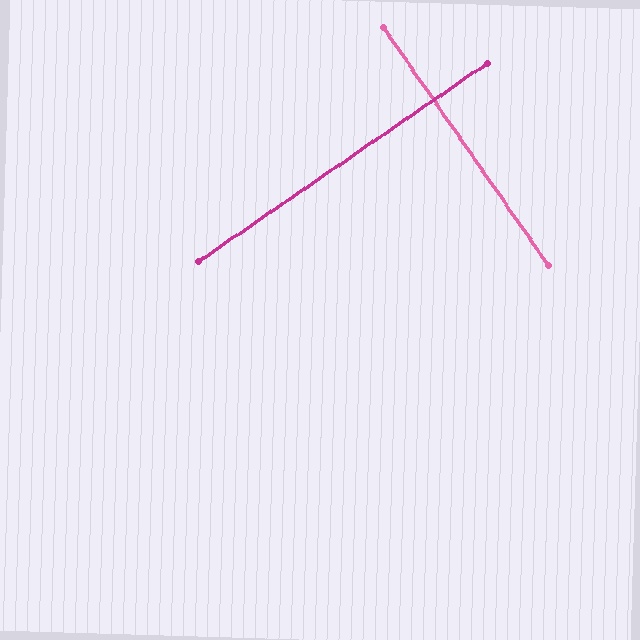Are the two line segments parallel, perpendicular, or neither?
Perpendicular — they meet at approximately 90°.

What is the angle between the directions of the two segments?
Approximately 90 degrees.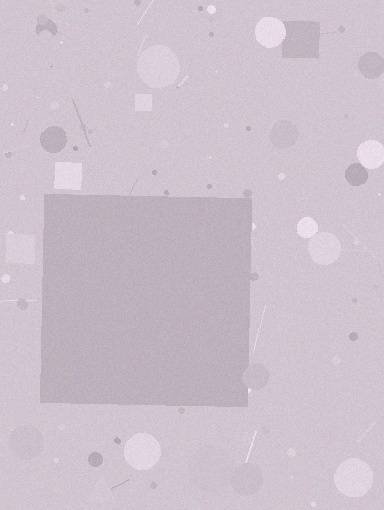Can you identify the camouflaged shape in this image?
The camouflaged shape is a square.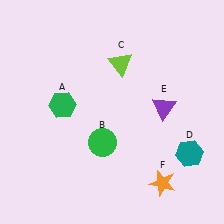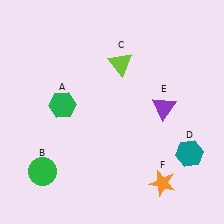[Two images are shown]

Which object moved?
The green circle (B) moved left.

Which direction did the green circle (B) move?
The green circle (B) moved left.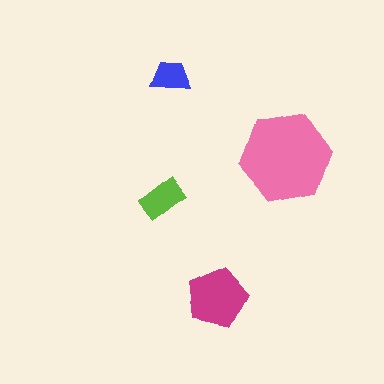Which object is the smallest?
The blue trapezoid.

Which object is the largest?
The pink hexagon.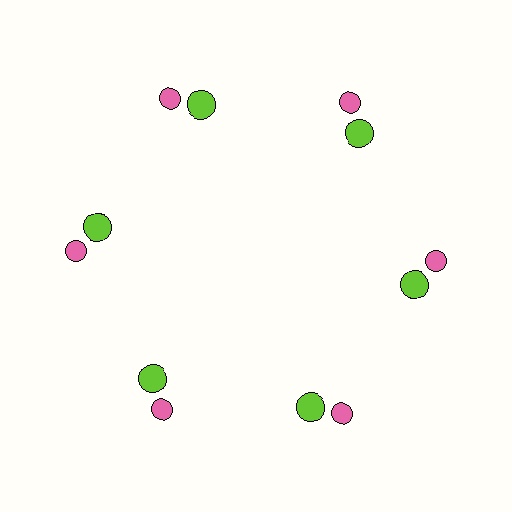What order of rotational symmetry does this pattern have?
This pattern has 6-fold rotational symmetry.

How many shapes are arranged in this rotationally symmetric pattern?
There are 12 shapes, arranged in 6 groups of 2.